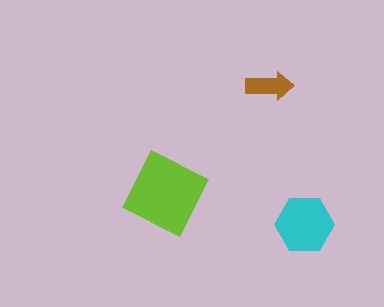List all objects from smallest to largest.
The brown arrow, the cyan hexagon, the lime diamond.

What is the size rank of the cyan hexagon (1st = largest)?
2nd.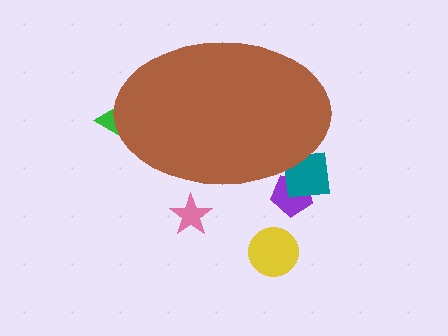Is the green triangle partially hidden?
Yes, the green triangle is partially hidden behind the brown ellipse.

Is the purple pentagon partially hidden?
Yes, the purple pentagon is partially hidden behind the brown ellipse.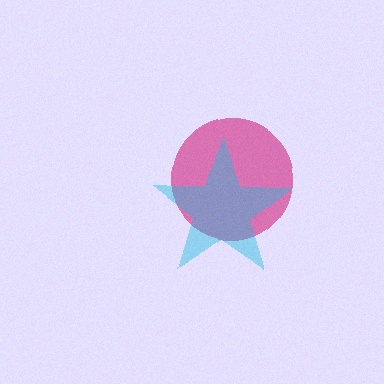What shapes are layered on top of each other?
The layered shapes are: a magenta circle, a cyan star.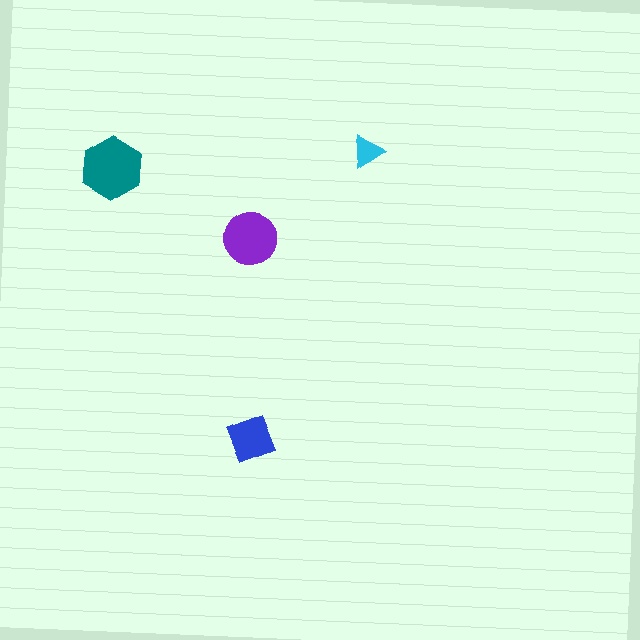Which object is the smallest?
The cyan triangle.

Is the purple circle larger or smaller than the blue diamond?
Larger.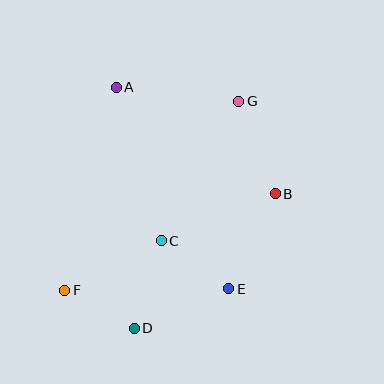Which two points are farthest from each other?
Points F and G are farthest from each other.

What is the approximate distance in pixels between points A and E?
The distance between A and E is approximately 231 pixels.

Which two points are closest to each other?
Points D and F are closest to each other.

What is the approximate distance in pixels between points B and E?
The distance between B and E is approximately 106 pixels.